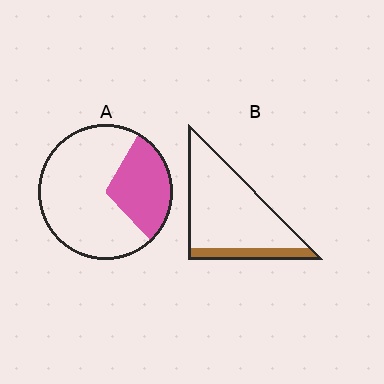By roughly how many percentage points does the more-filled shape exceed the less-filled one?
By roughly 15 percentage points (A over B).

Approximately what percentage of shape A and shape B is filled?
A is approximately 30% and B is approximately 15%.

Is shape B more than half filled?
No.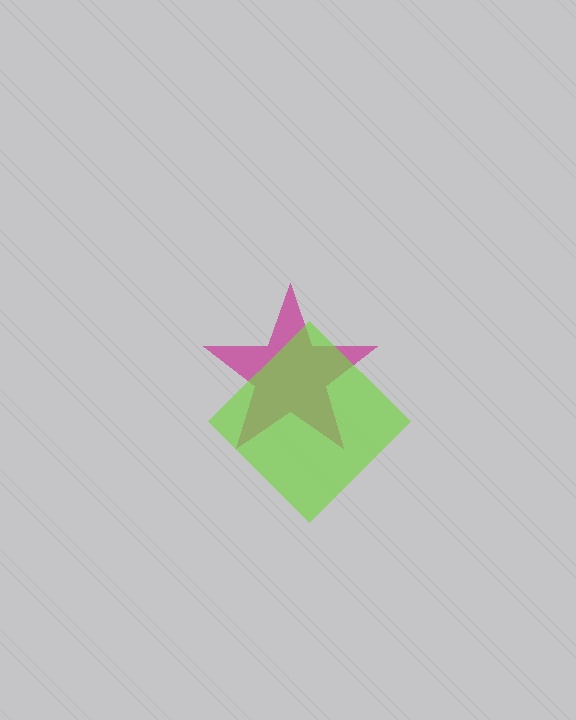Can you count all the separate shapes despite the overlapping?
Yes, there are 2 separate shapes.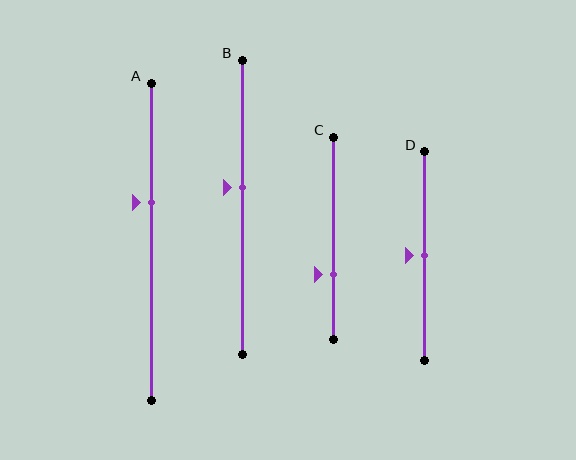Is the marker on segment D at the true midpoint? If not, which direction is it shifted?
Yes, the marker on segment D is at the true midpoint.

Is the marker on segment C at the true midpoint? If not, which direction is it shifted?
No, the marker on segment C is shifted downward by about 18% of the segment length.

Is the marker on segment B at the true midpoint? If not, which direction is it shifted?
No, the marker on segment B is shifted upward by about 7% of the segment length.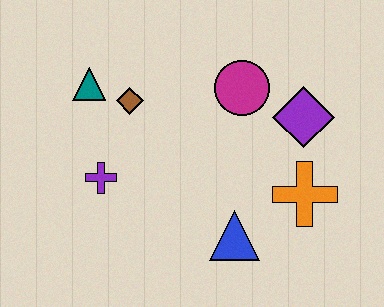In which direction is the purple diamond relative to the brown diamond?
The purple diamond is to the right of the brown diamond.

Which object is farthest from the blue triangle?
The teal triangle is farthest from the blue triangle.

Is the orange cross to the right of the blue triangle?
Yes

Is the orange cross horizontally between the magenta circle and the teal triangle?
No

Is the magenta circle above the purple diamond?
Yes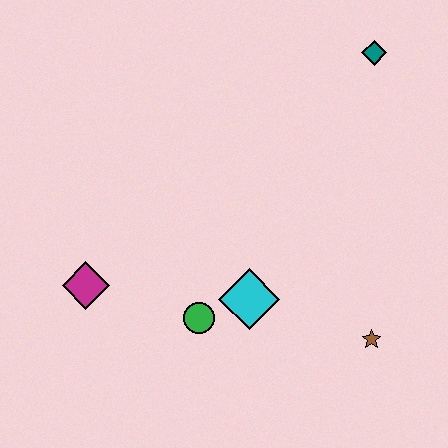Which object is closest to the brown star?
The cyan diamond is closest to the brown star.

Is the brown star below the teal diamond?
Yes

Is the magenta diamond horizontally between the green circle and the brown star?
No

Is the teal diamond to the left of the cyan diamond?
No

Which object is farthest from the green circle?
The teal diamond is farthest from the green circle.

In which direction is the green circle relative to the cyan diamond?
The green circle is to the left of the cyan diamond.